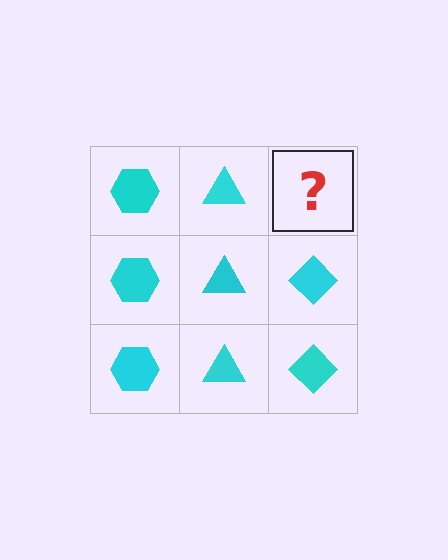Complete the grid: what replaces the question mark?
The question mark should be replaced with a cyan diamond.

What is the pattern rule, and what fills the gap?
The rule is that each column has a consistent shape. The gap should be filled with a cyan diamond.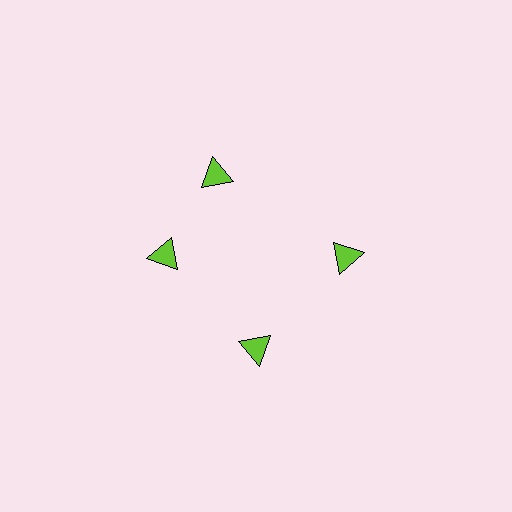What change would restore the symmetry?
The symmetry would be restored by rotating it back into even spacing with its neighbors so that all 4 triangles sit at equal angles and equal distance from the center.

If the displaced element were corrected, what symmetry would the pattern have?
It would have 4-fold rotational symmetry — the pattern would map onto itself every 90 degrees.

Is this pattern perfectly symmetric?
No. The 4 lime triangles are arranged in a ring, but one element near the 12 o'clock position is rotated out of alignment along the ring, breaking the 4-fold rotational symmetry.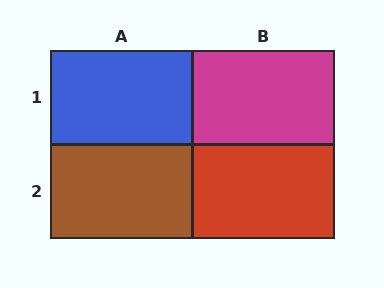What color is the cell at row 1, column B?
Magenta.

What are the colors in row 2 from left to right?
Brown, red.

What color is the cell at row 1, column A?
Blue.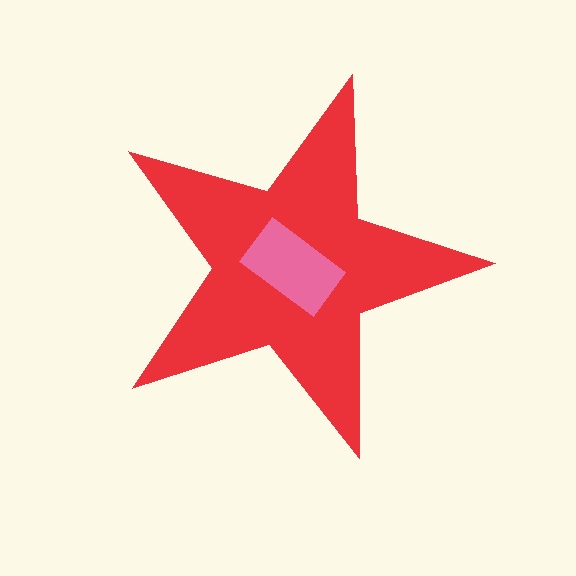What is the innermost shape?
The pink rectangle.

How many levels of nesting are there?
2.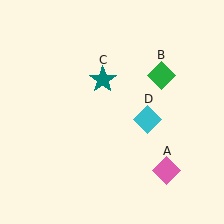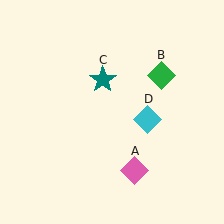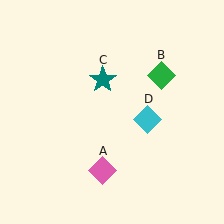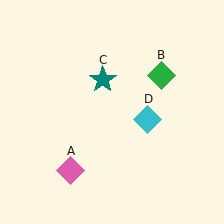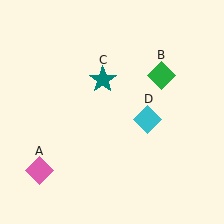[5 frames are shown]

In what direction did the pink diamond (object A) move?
The pink diamond (object A) moved left.